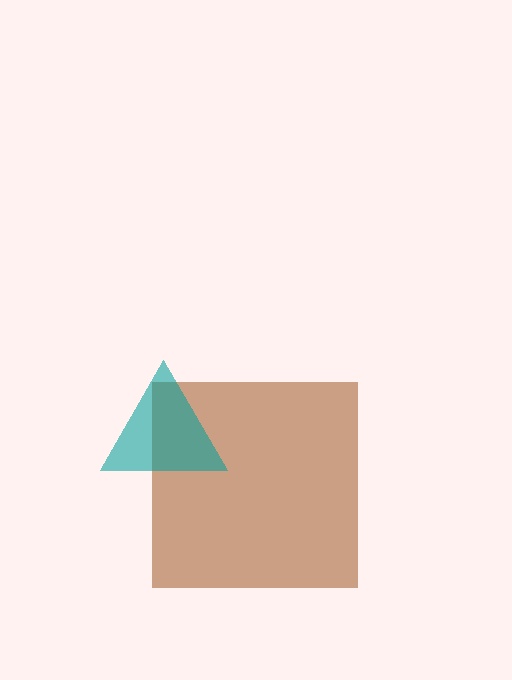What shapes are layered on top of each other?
The layered shapes are: a brown square, a teal triangle.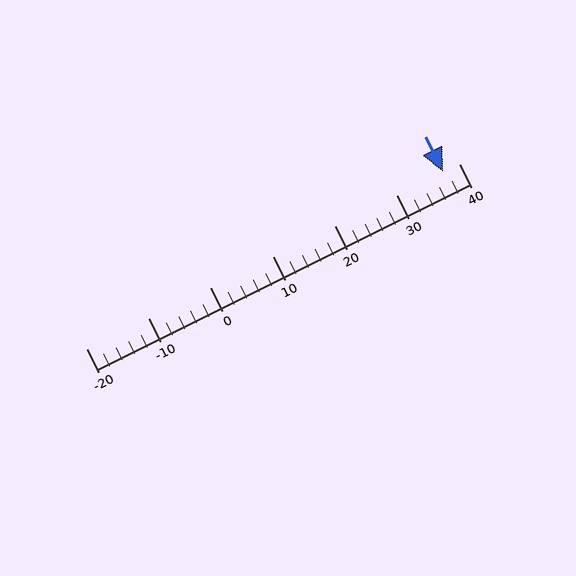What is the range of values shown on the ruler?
The ruler shows values from -20 to 40.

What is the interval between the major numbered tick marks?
The major tick marks are spaced 10 units apart.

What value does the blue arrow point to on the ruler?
The blue arrow points to approximately 38.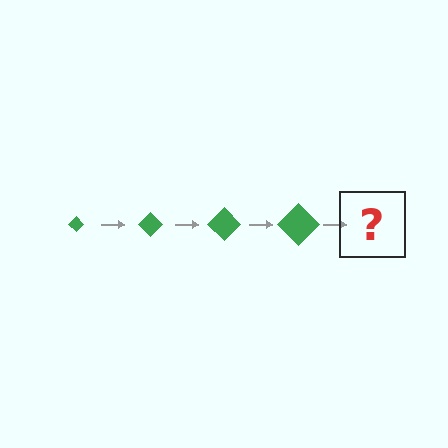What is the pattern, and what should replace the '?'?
The pattern is that the diamond gets progressively larger each step. The '?' should be a green diamond, larger than the previous one.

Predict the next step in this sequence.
The next step is a green diamond, larger than the previous one.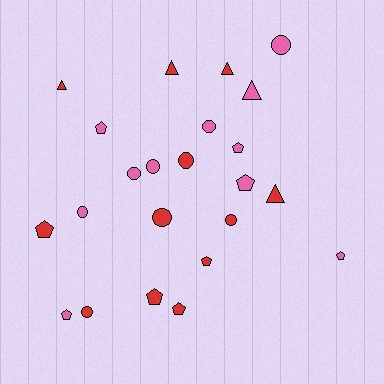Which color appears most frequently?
Red, with 12 objects.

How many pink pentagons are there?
There are 5 pink pentagons.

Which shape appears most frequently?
Circle, with 9 objects.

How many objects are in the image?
There are 23 objects.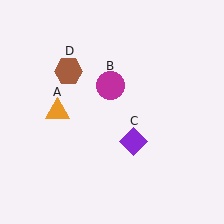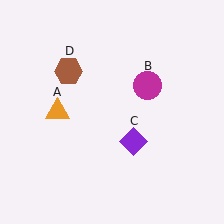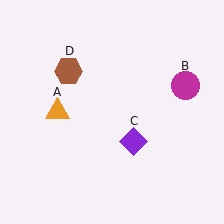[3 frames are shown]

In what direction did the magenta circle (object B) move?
The magenta circle (object B) moved right.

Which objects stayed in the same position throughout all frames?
Orange triangle (object A) and purple diamond (object C) and brown hexagon (object D) remained stationary.